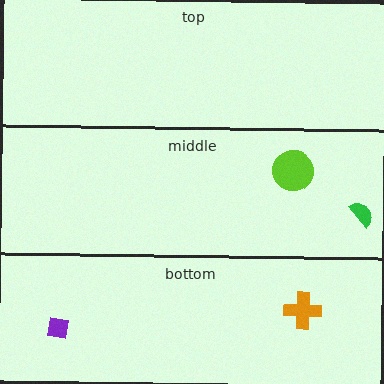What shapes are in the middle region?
The lime circle, the green semicircle.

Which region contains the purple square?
The bottom region.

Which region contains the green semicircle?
The middle region.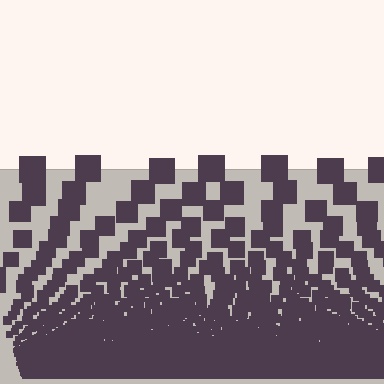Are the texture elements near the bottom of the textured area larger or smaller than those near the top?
Smaller. The gradient is inverted — elements near the bottom are smaller and denser.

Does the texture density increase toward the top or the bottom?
Density increases toward the bottom.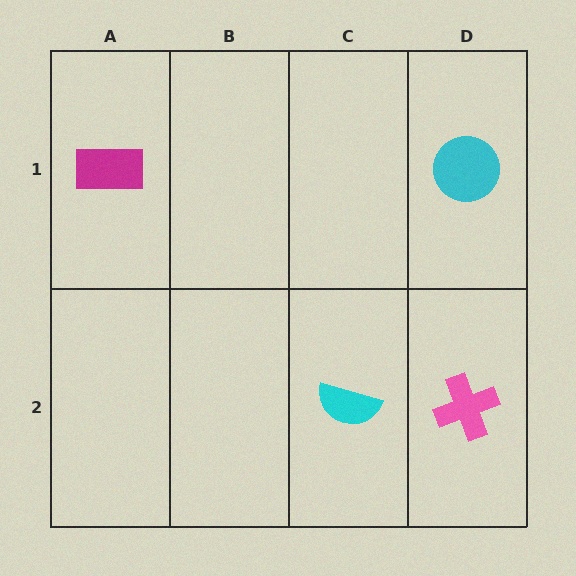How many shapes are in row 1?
2 shapes.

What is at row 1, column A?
A magenta rectangle.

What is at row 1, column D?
A cyan circle.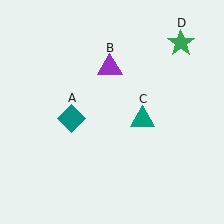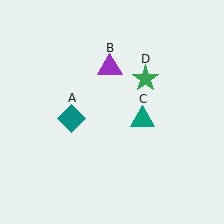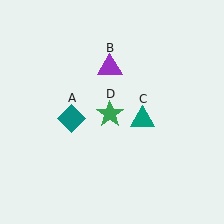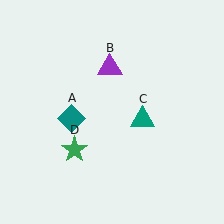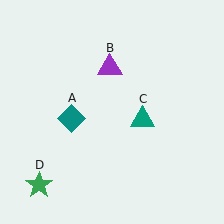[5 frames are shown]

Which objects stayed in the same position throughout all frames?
Teal diamond (object A) and purple triangle (object B) and teal triangle (object C) remained stationary.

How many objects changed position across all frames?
1 object changed position: green star (object D).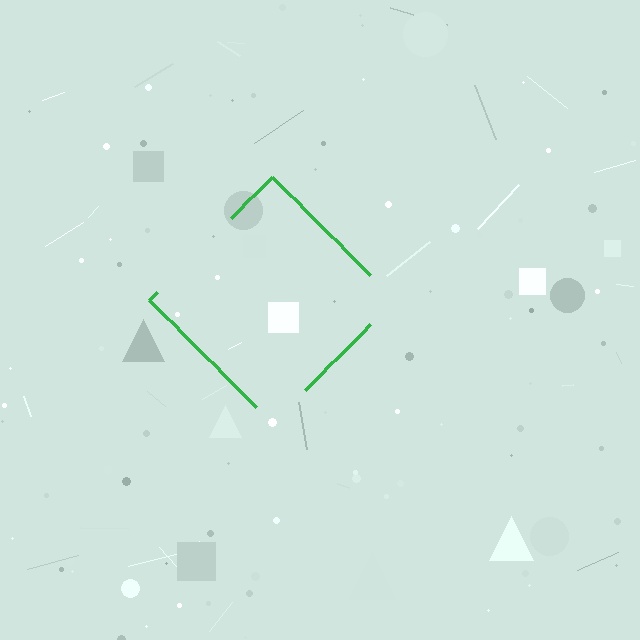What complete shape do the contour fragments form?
The contour fragments form a diamond.